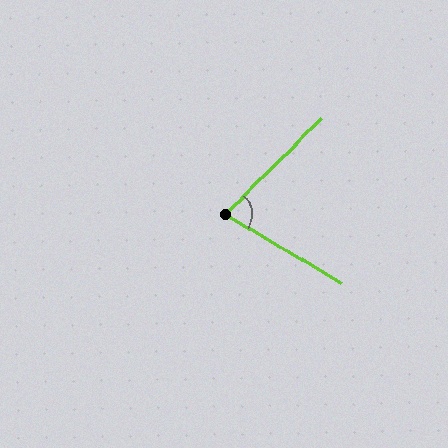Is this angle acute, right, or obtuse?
It is acute.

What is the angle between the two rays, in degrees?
Approximately 75 degrees.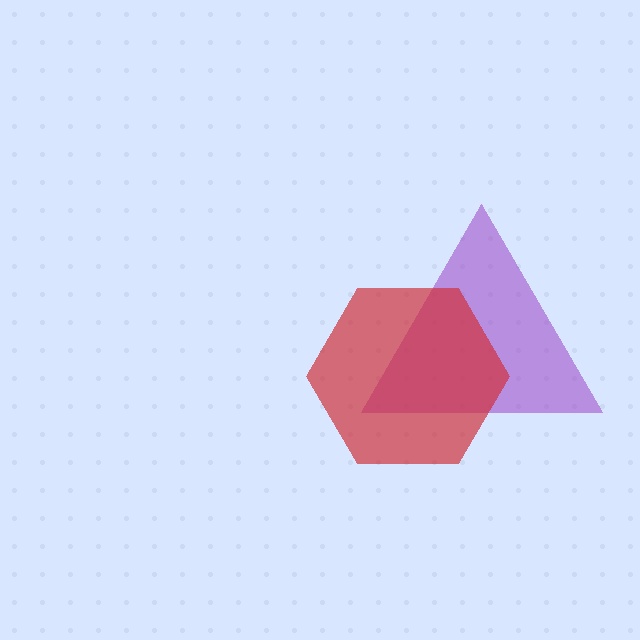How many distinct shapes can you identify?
There are 2 distinct shapes: a purple triangle, a red hexagon.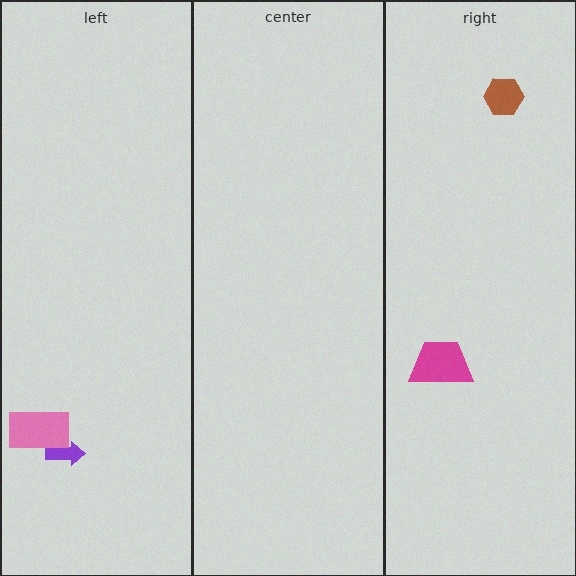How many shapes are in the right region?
2.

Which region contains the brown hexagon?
The right region.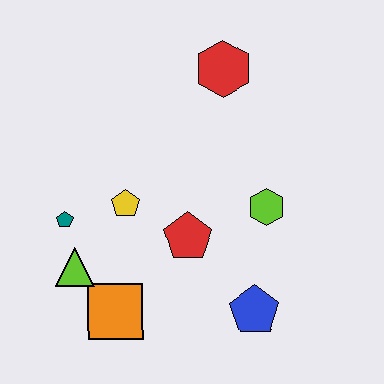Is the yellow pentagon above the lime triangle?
Yes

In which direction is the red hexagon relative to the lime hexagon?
The red hexagon is above the lime hexagon.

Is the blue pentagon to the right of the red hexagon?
Yes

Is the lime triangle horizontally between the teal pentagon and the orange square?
Yes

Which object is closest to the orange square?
The lime triangle is closest to the orange square.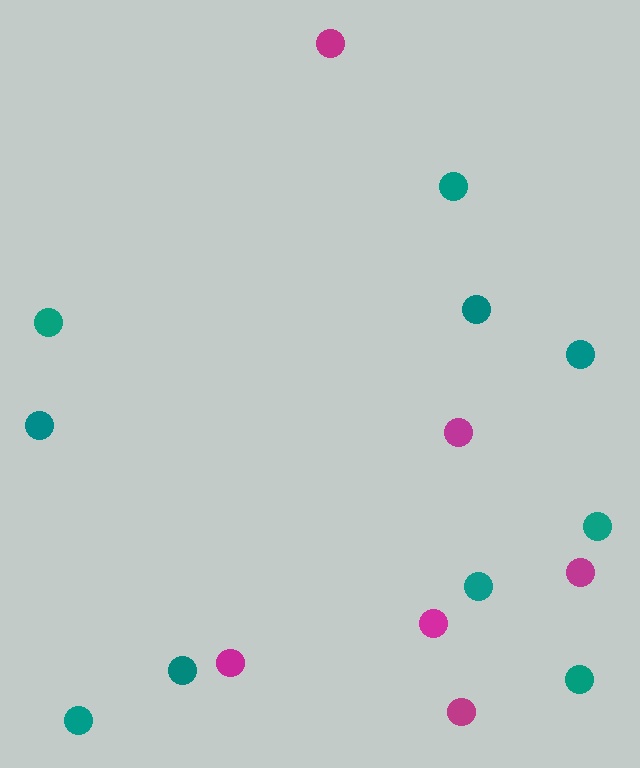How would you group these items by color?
There are 2 groups: one group of teal circles (10) and one group of magenta circles (6).